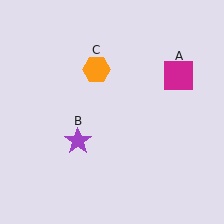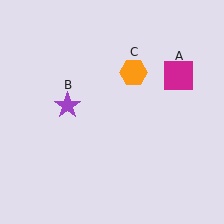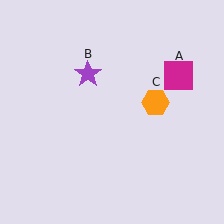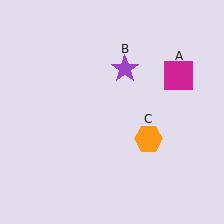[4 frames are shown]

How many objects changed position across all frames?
2 objects changed position: purple star (object B), orange hexagon (object C).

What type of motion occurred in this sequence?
The purple star (object B), orange hexagon (object C) rotated clockwise around the center of the scene.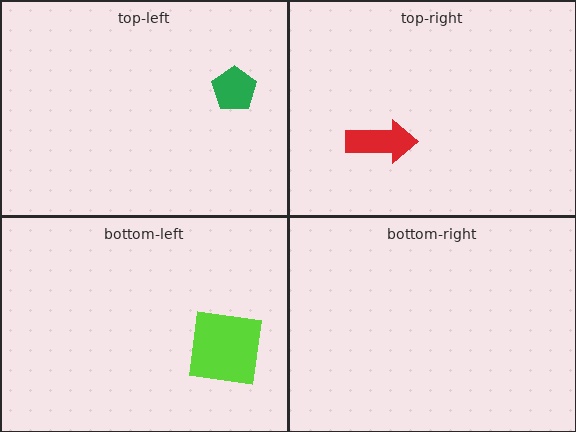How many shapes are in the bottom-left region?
1.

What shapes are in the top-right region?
The red arrow.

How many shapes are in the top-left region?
1.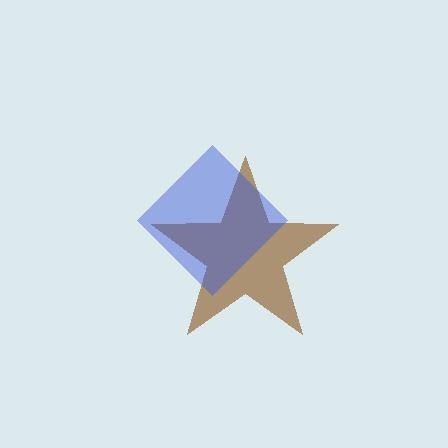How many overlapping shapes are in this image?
There are 2 overlapping shapes in the image.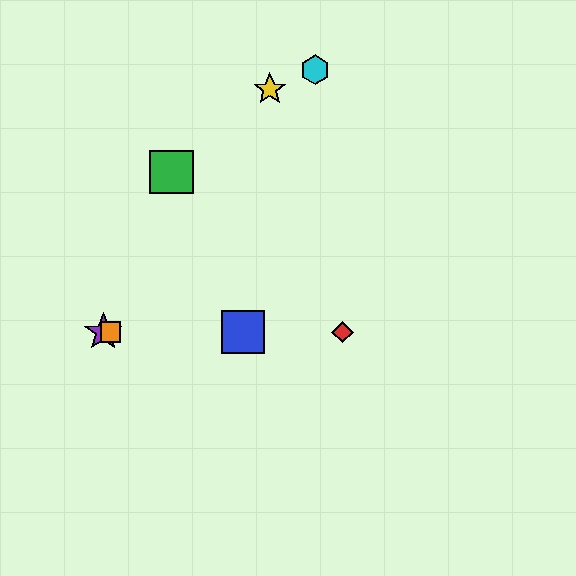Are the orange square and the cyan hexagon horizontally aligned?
No, the orange square is at y≈332 and the cyan hexagon is at y≈70.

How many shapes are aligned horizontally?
4 shapes (the red diamond, the blue square, the purple star, the orange square) are aligned horizontally.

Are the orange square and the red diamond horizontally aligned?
Yes, both are at y≈332.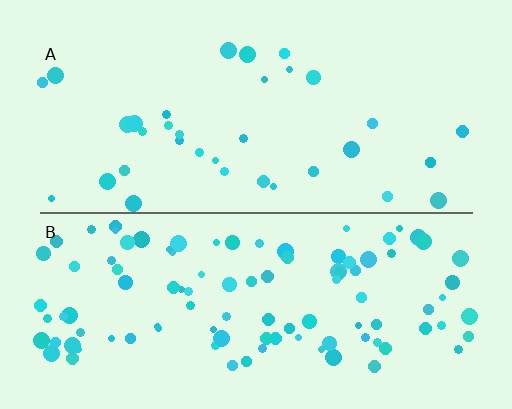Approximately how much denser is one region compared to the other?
Approximately 3.1× — region B over region A.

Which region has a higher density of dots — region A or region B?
B (the bottom).